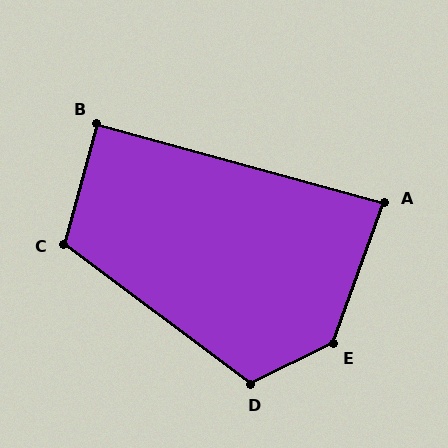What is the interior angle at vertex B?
Approximately 90 degrees (approximately right).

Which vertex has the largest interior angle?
E, at approximately 136 degrees.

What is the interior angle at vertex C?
Approximately 111 degrees (obtuse).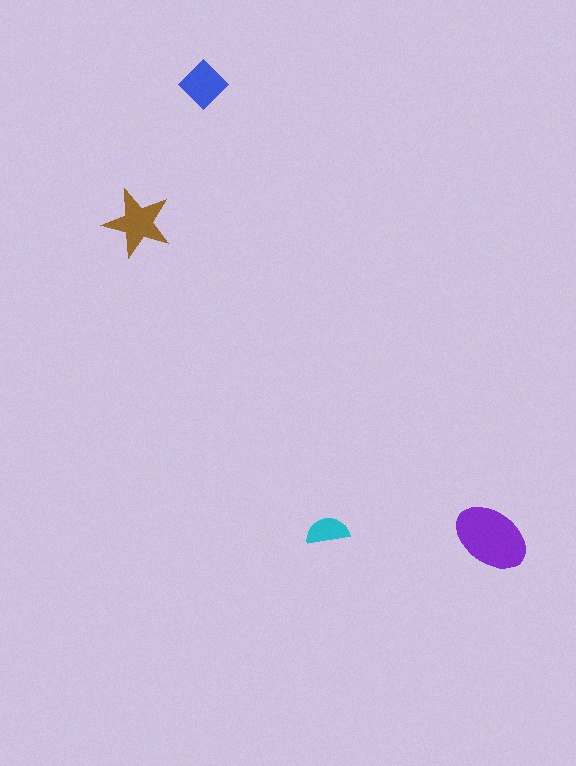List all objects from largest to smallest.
The purple ellipse, the brown star, the blue diamond, the cyan semicircle.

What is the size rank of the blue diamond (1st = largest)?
3rd.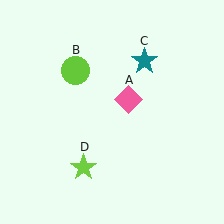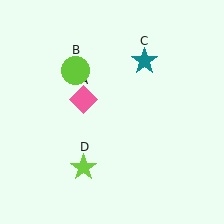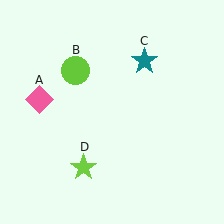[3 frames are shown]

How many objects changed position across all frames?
1 object changed position: pink diamond (object A).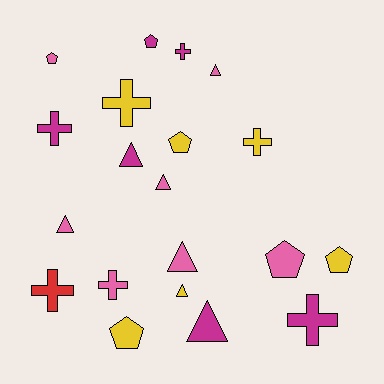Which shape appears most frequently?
Triangle, with 7 objects.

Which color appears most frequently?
Pink, with 7 objects.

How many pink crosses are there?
There is 1 pink cross.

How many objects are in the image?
There are 20 objects.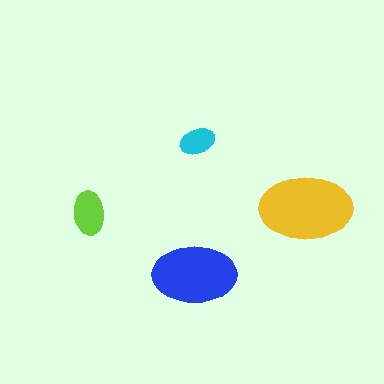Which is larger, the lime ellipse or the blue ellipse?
The blue one.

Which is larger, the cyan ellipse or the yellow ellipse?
The yellow one.